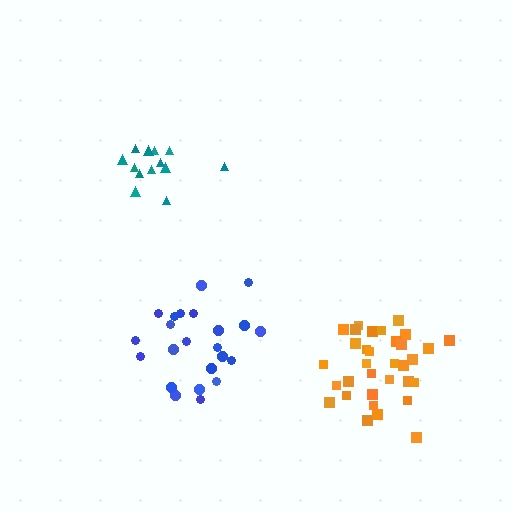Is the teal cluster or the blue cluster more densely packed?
Teal.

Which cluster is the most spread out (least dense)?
Blue.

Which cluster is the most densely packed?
Orange.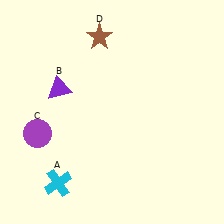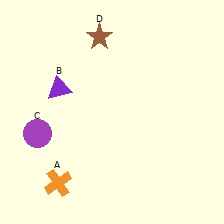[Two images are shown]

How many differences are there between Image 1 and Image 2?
There is 1 difference between the two images.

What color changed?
The cross (A) changed from cyan in Image 1 to orange in Image 2.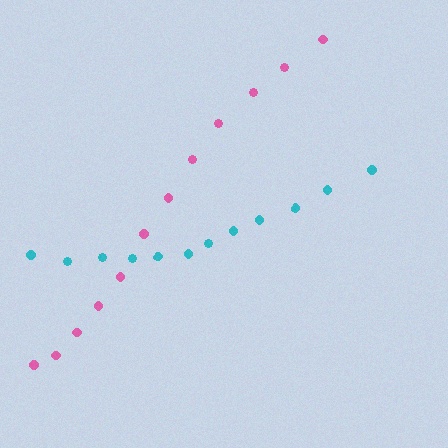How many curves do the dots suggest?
There are 2 distinct paths.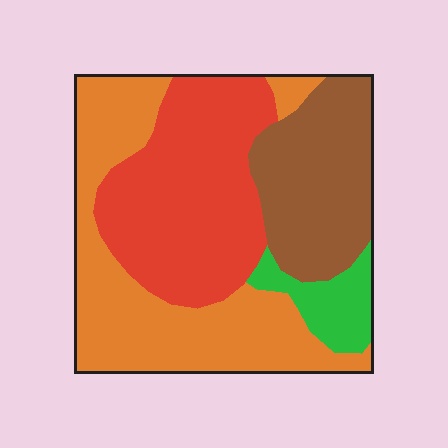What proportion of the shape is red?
Red covers about 35% of the shape.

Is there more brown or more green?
Brown.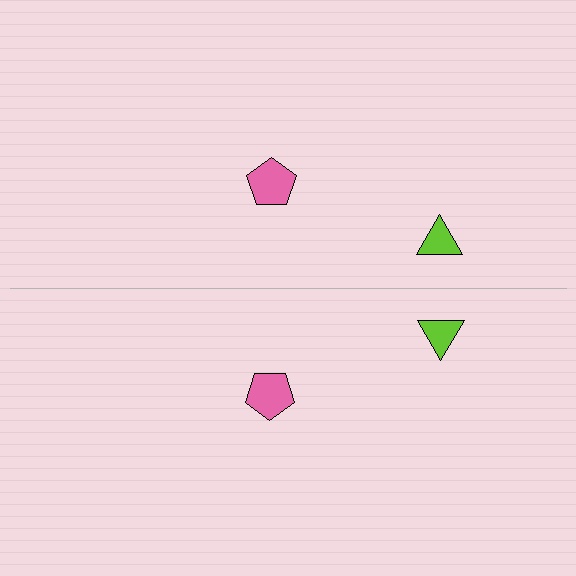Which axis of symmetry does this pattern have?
The pattern has a horizontal axis of symmetry running through the center of the image.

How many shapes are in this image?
There are 4 shapes in this image.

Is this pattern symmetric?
Yes, this pattern has bilateral (reflection) symmetry.